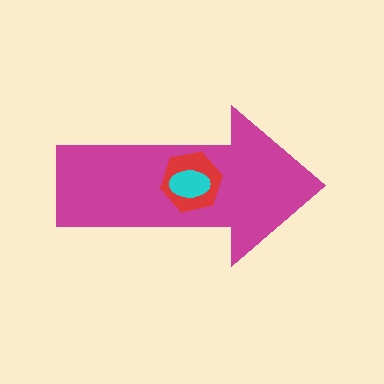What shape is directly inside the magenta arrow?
The red hexagon.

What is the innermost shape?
The cyan ellipse.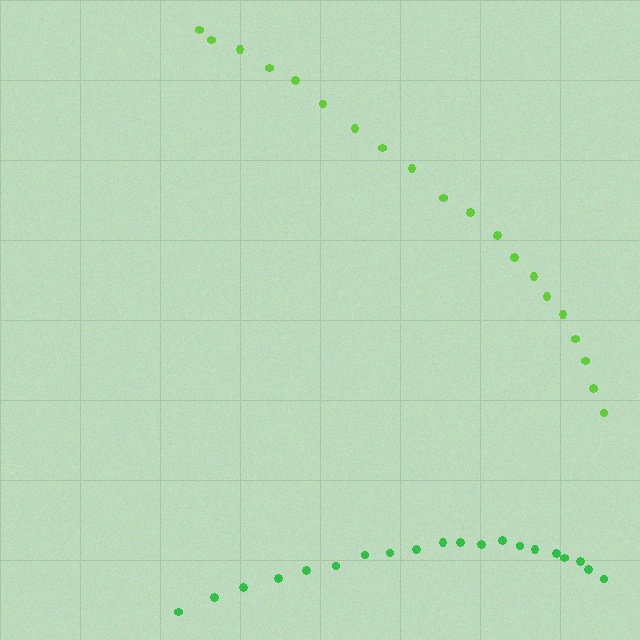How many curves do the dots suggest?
There are 2 distinct paths.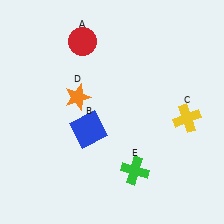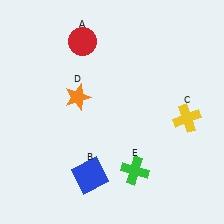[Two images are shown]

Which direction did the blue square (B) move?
The blue square (B) moved down.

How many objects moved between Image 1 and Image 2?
1 object moved between the two images.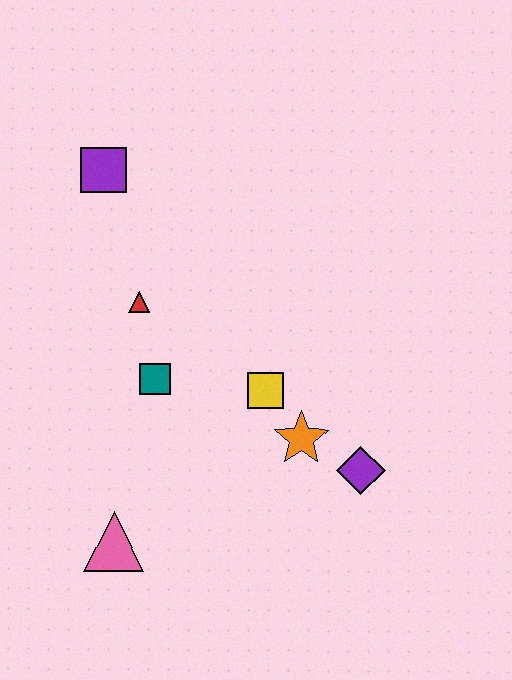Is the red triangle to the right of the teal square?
No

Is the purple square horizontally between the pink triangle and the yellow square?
No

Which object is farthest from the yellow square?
The purple square is farthest from the yellow square.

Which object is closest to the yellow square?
The orange star is closest to the yellow square.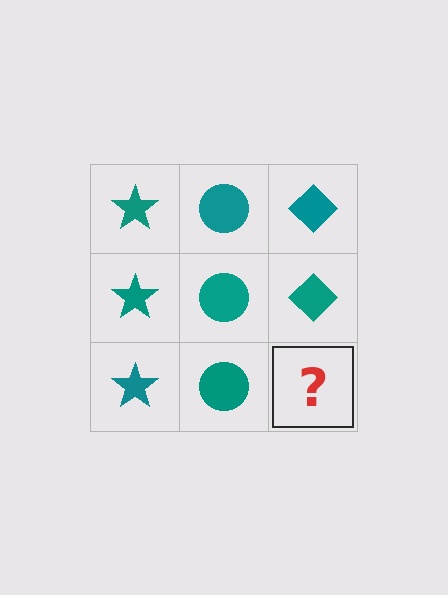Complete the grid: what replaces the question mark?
The question mark should be replaced with a teal diamond.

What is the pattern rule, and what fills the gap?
The rule is that each column has a consistent shape. The gap should be filled with a teal diamond.